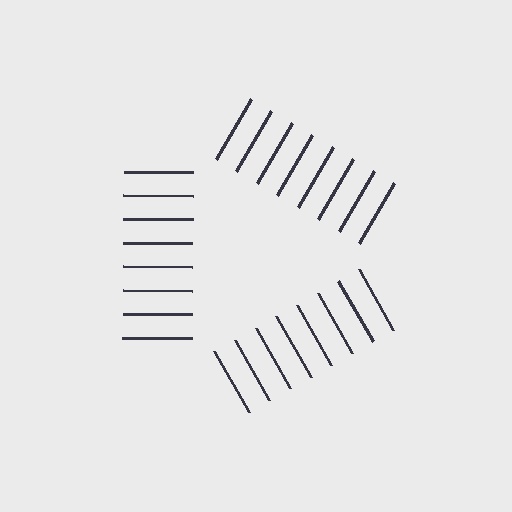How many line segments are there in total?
24 — 8 along each of the 3 edges.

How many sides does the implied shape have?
3 sides — the line-ends trace a triangle.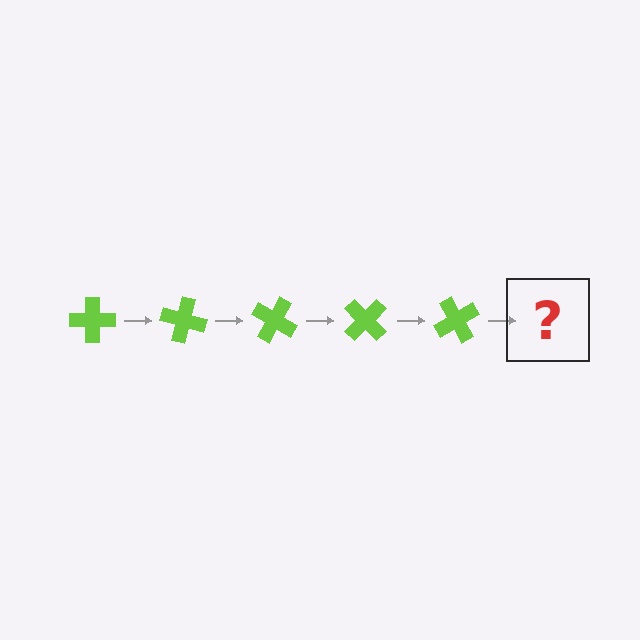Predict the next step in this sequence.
The next step is a lime cross rotated 75 degrees.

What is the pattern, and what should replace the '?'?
The pattern is that the cross rotates 15 degrees each step. The '?' should be a lime cross rotated 75 degrees.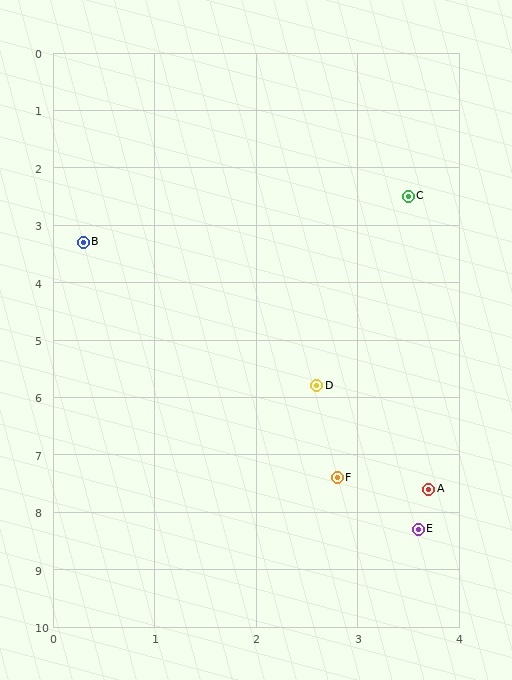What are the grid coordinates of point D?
Point D is at approximately (2.6, 5.8).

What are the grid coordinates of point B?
Point B is at approximately (0.3, 3.3).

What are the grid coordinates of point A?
Point A is at approximately (3.7, 7.6).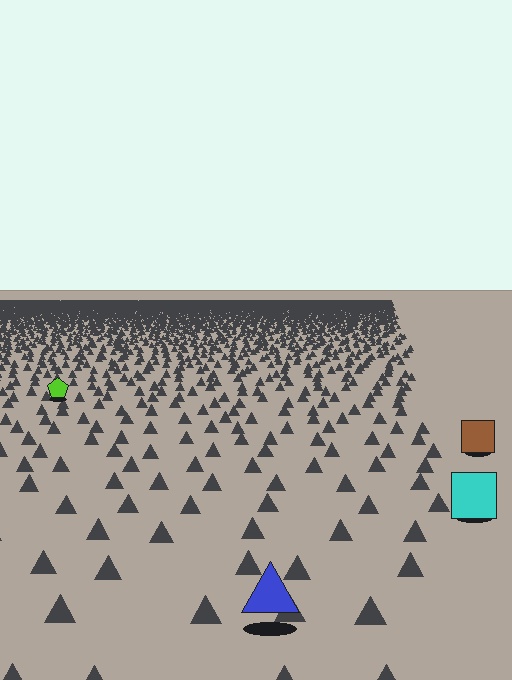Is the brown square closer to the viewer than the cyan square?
No. The cyan square is closer — you can tell from the texture gradient: the ground texture is coarser near it.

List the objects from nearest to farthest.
From nearest to farthest: the blue triangle, the cyan square, the brown square, the lime pentagon.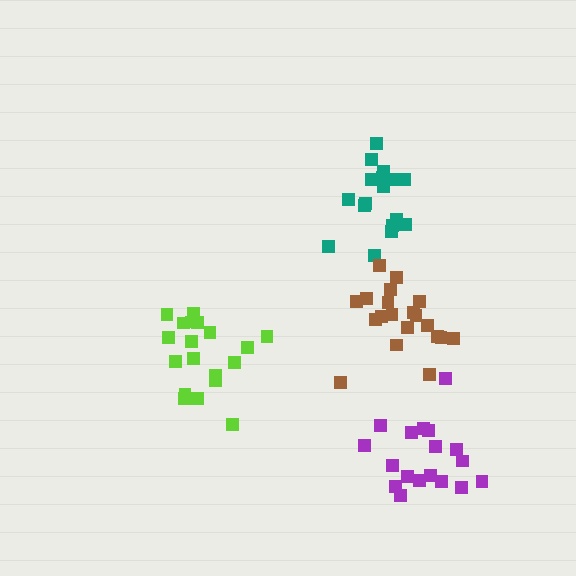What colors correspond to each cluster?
The clusters are colored: teal, lime, purple, brown.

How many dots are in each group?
Group 1: 17 dots, Group 2: 19 dots, Group 3: 18 dots, Group 4: 20 dots (74 total).